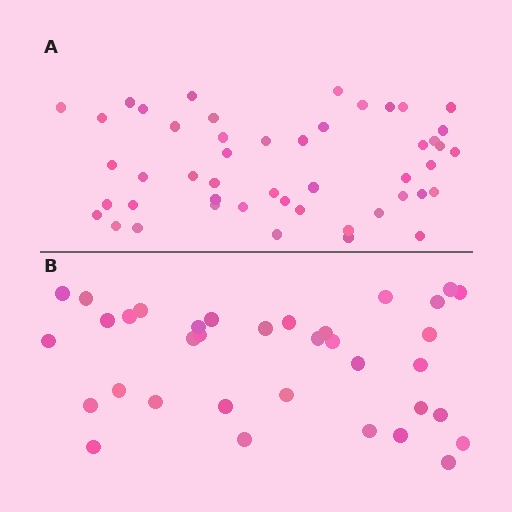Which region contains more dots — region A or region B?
Region A (the top region) has more dots.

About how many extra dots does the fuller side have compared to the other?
Region A has approximately 15 more dots than region B.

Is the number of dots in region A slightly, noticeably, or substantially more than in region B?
Region A has noticeably more, but not dramatically so. The ratio is roughly 1.4 to 1.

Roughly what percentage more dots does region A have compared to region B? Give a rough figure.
About 35% more.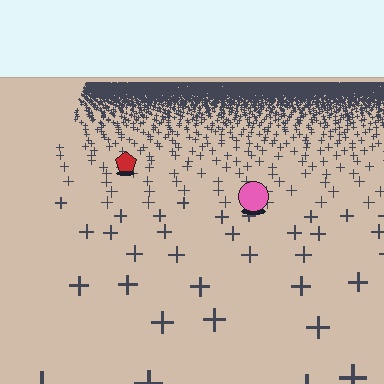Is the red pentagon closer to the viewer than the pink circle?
No. The pink circle is closer — you can tell from the texture gradient: the ground texture is coarser near it.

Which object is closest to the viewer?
The pink circle is closest. The texture marks near it are larger and more spread out.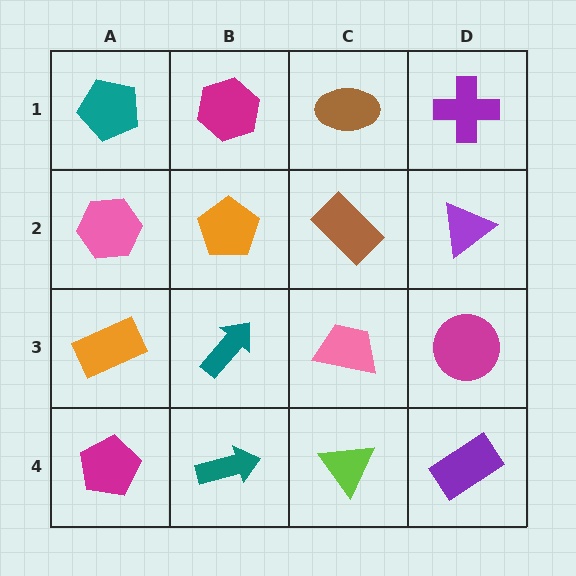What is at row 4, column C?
A lime triangle.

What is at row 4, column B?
A teal arrow.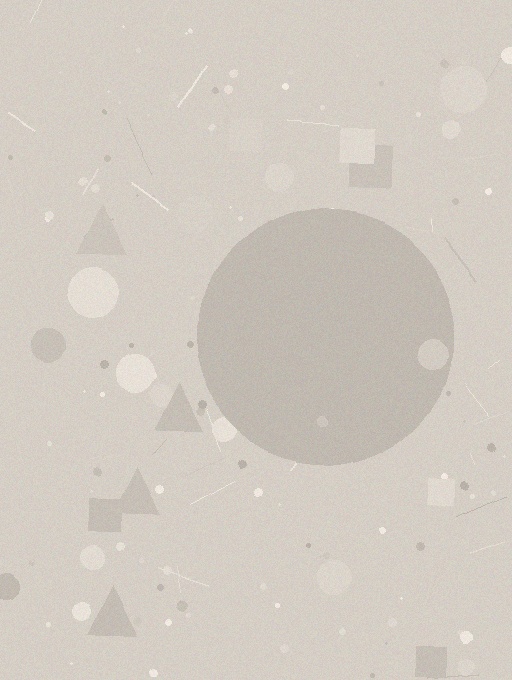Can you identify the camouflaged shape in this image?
The camouflaged shape is a circle.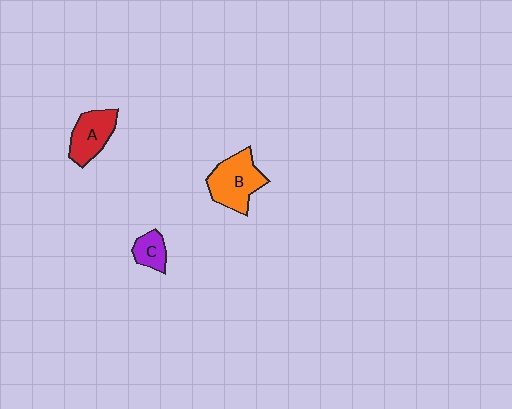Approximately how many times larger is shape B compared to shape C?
Approximately 2.3 times.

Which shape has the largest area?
Shape B (orange).